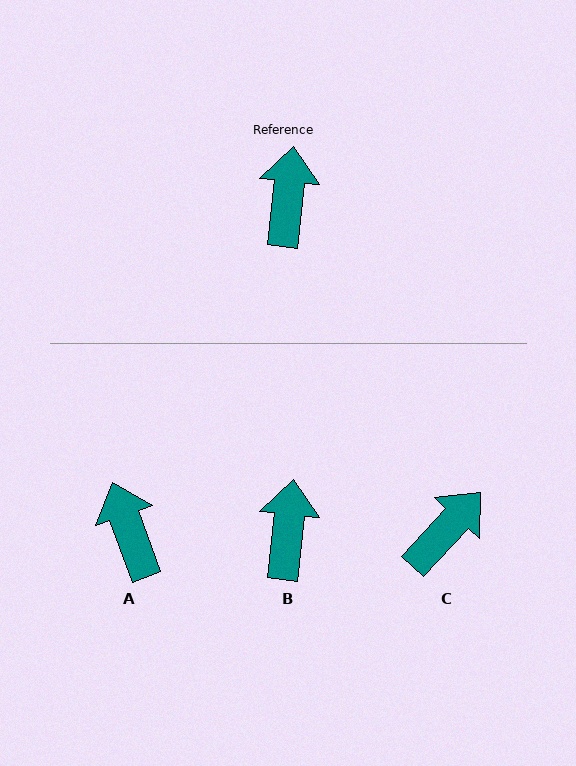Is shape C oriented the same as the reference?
No, it is off by about 36 degrees.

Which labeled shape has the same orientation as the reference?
B.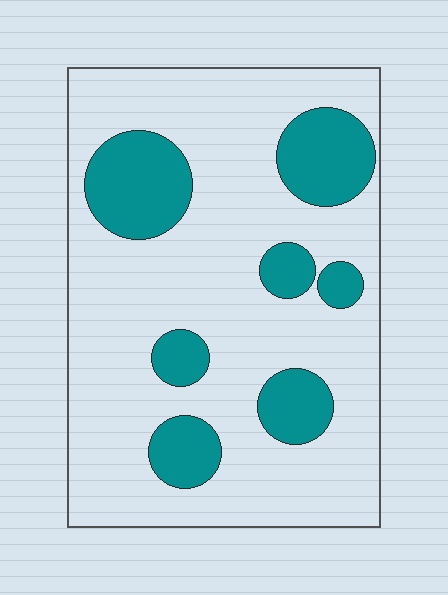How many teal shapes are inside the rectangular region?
7.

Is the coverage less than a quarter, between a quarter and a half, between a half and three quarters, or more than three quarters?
Less than a quarter.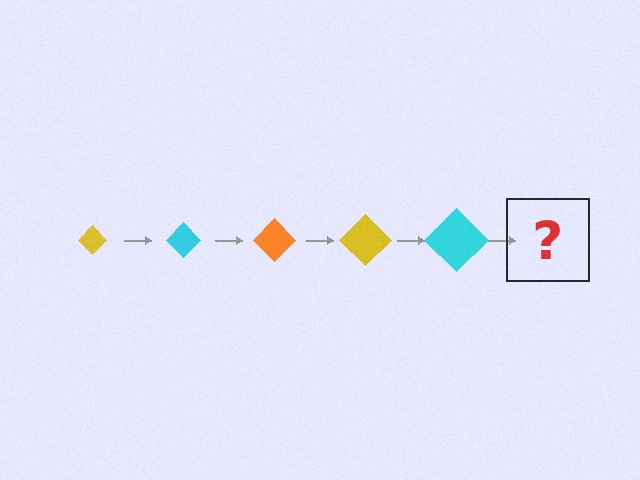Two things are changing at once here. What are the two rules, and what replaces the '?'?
The two rules are that the diamond grows larger each step and the color cycles through yellow, cyan, and orange. The '?' should be an orange diamond, larger than the previous one.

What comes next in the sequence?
The next element should be an orange diamond, larger than the previous one.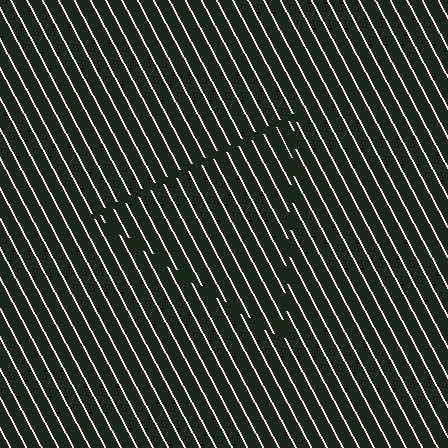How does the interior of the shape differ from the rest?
The interior of the shape contains the same grating, shifted by half a period — the contour is defined by the phase discontinuity where line-ends from the inner and outer gratings abut.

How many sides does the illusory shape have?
3 sides — the line-ends trace a triangle.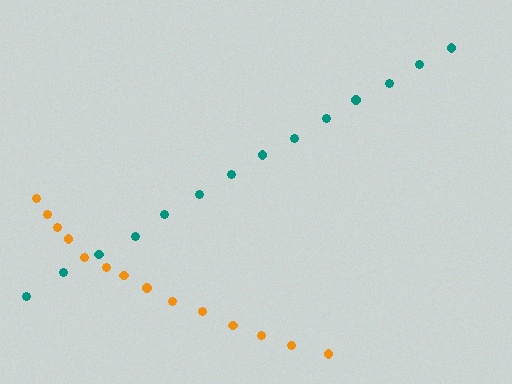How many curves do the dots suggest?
There are 2 distinct paths.